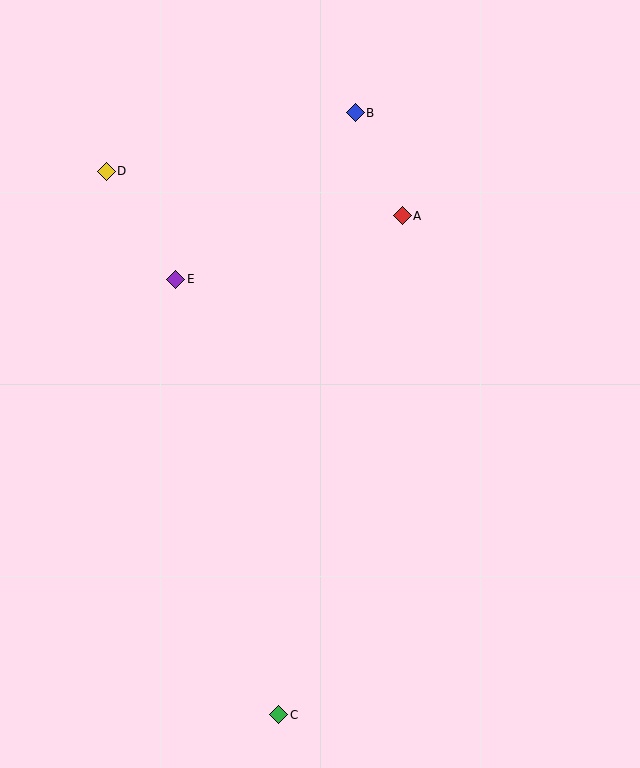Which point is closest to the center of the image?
Point E at (176, 279) is closest to the center.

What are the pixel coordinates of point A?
Point A is at (402, 216).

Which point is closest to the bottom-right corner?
Point C is closest to the bottom-right corner.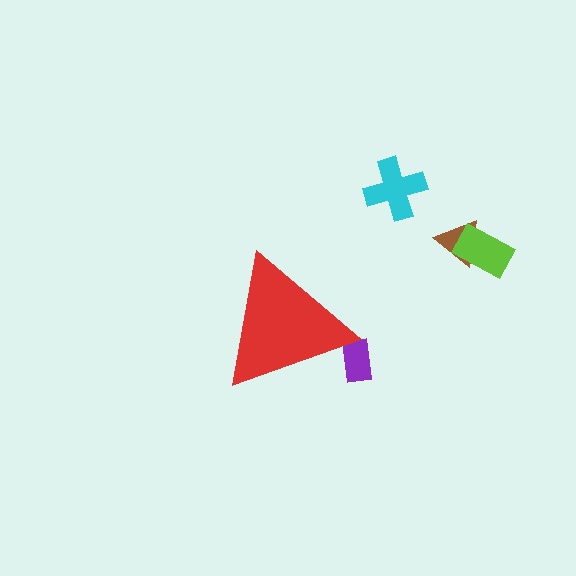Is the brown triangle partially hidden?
No, the brown triangle is fully visible.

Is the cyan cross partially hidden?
No, the cyan cross is fully visible.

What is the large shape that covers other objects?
A red triangle.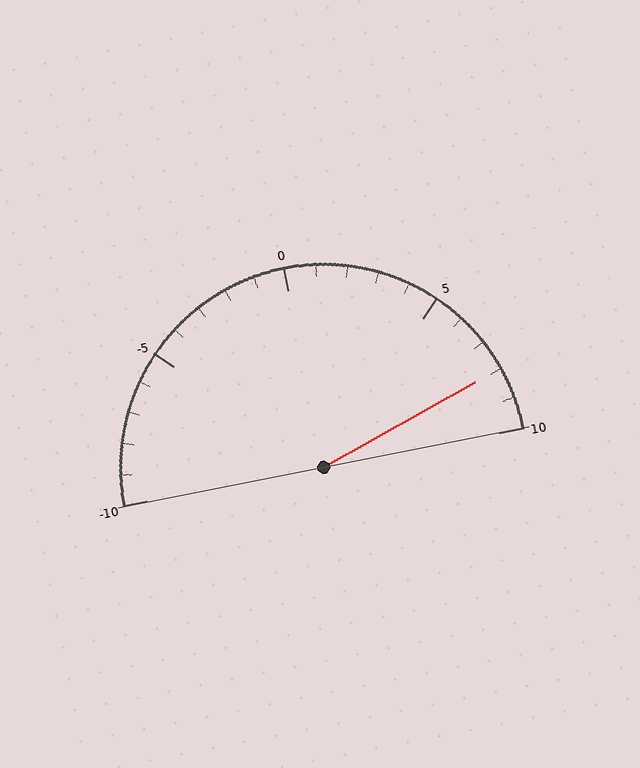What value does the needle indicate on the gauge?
The needle indicates approximately 8.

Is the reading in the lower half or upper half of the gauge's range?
The reading is in the upper half of the range (-10 to 10).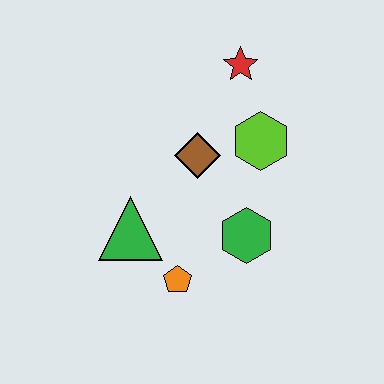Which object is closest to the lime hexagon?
The brown diamond is closest to the lime hexagon.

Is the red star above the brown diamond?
Yes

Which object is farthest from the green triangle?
The red star is farthest from the green triangle.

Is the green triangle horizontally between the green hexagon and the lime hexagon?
No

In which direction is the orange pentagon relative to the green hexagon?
The orange pentagon is to the left of the green hexagon.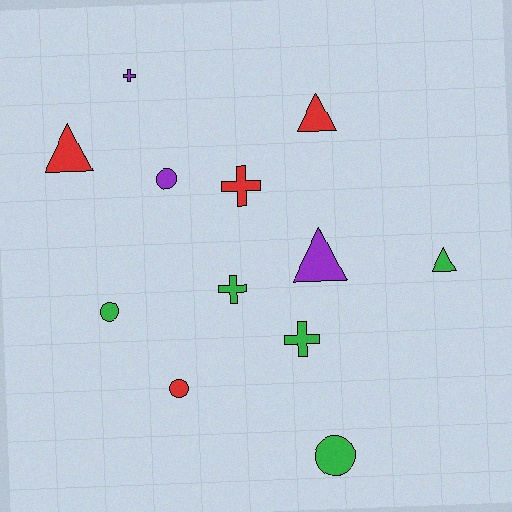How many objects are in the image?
There are 12 objects.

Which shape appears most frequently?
Circle, with 4 objects.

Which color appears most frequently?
Green, with 5 objects.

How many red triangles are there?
There are 2 red triangles.